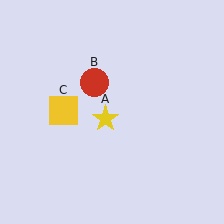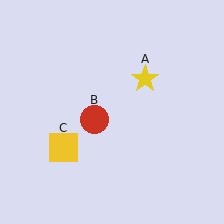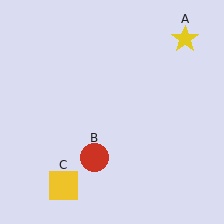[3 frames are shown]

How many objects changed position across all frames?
3 objects changed position: yellow star (object A), red circle (object B), yellow square (object C).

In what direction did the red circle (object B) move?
The red circle (object B) moved down.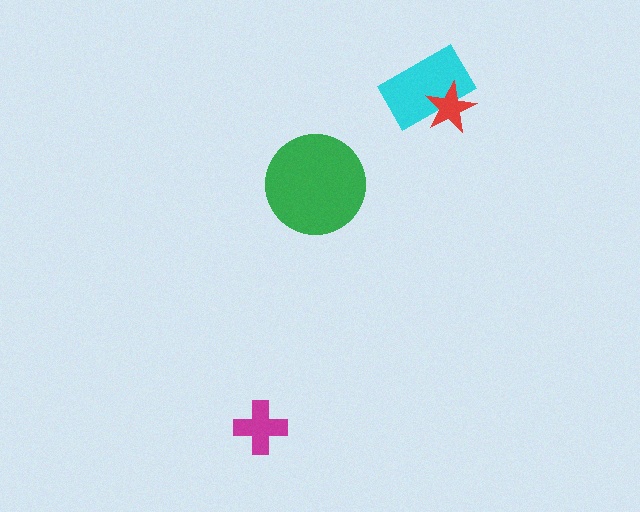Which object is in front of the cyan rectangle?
The red star is in front of the cyan rectangle.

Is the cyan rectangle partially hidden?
Yes, it is partially covered by another shape.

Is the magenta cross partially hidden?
No, no other shape covers it.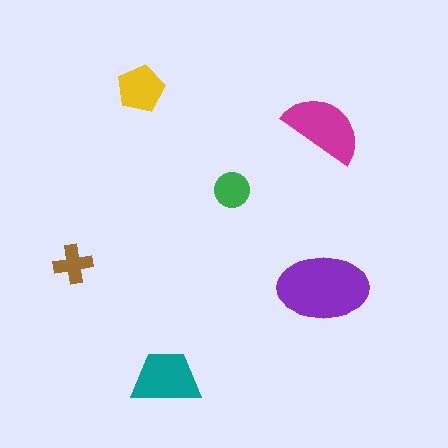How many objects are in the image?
There are 6 objects in the image.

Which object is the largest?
The purple ellipse.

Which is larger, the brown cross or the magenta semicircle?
The magenta semicircle.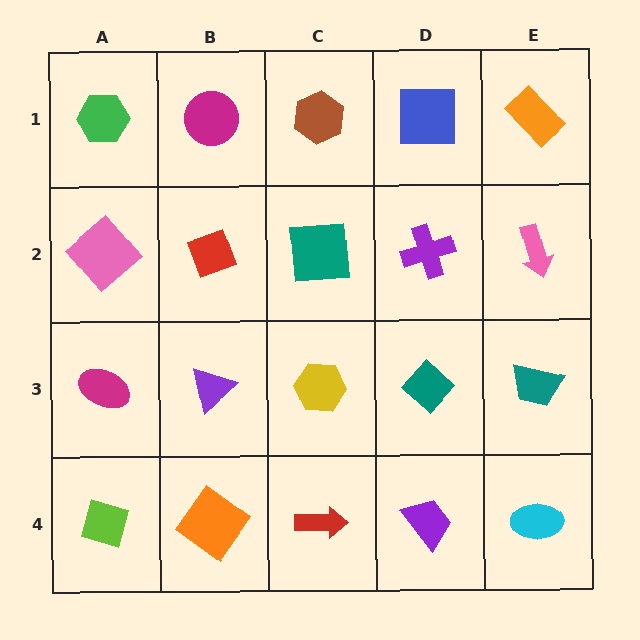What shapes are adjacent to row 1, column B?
A red diamond (row 2, column B), a green hexagon (row 1, column A), a brown hexagon (row 1, column C).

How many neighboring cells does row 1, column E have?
2.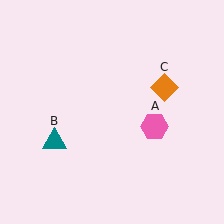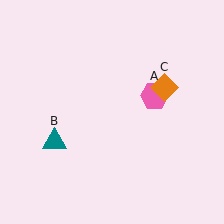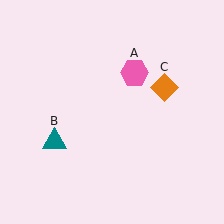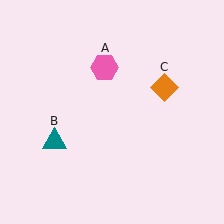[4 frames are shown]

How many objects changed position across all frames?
1 object changed position: pink hexagon (object A).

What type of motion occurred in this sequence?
The pink hexagon (object A) rotated counterclockwise around the center of the scene.